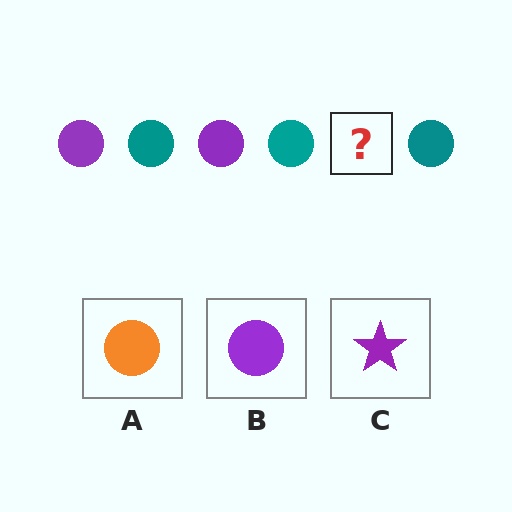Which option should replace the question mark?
Option B.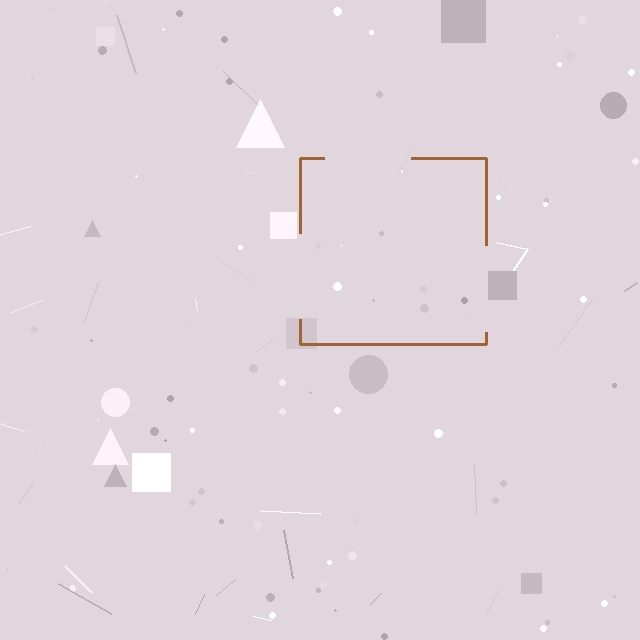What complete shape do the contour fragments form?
The contour fragments form a square.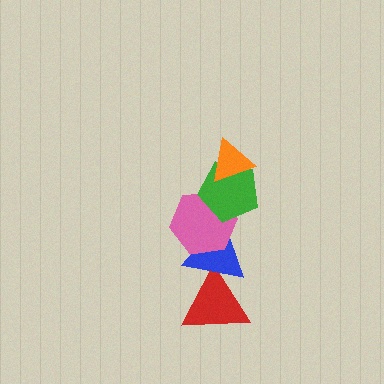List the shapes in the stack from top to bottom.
From top to bottom: the orange triangle, the green pentagon, the pink hexagon, the blue triangle, the red triangle.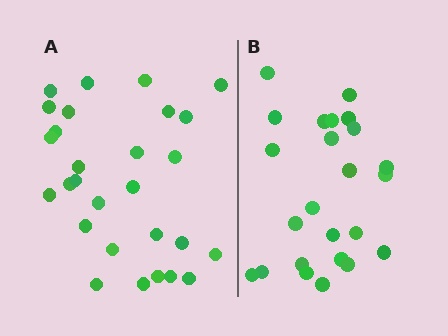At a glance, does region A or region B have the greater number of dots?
Region A (the left region) has more dots.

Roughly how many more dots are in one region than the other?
Region A has about 4 more dots than region B.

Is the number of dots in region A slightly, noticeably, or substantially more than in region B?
Region A has only slightly more — the two regions are fairly close. The ratio is roughly 1.2 to 1.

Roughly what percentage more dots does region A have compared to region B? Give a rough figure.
About 15% more.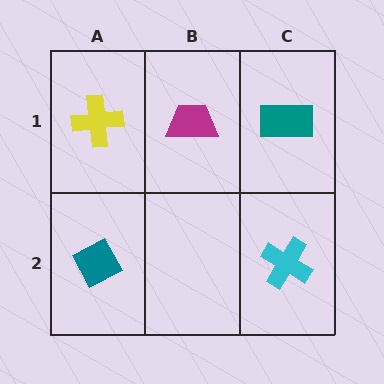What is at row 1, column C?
A teal rectangle.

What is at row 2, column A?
A teal diamond.